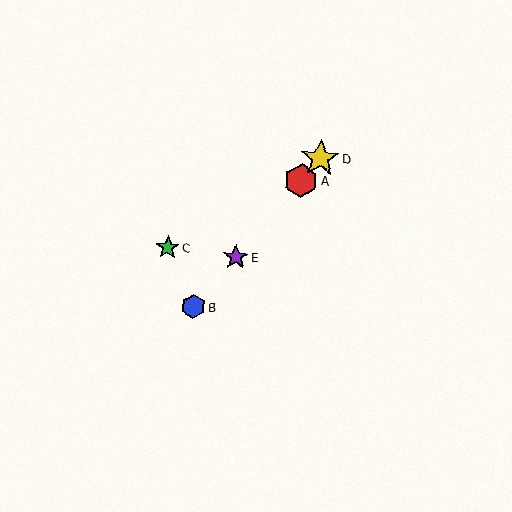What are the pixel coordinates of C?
Object C is at (168, 248).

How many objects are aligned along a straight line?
4 objects (A, B, D, E) are aligned along a straight line.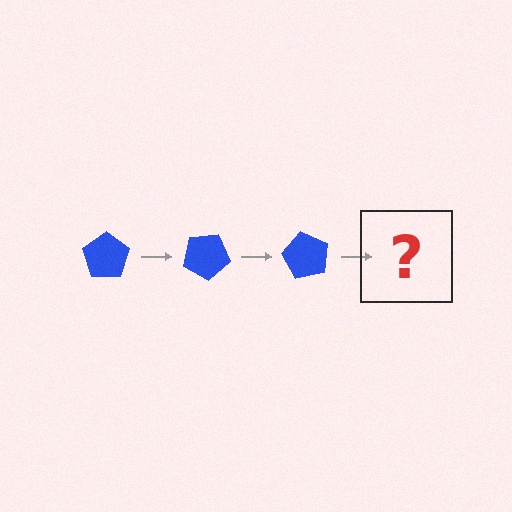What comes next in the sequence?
The next element should be a blue pentagon rotated 90 degrees.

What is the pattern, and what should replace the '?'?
The pattern is that the pentagon rotates 30 degrees each step. The '?' should be a blue pentagon rotated 90 degrees.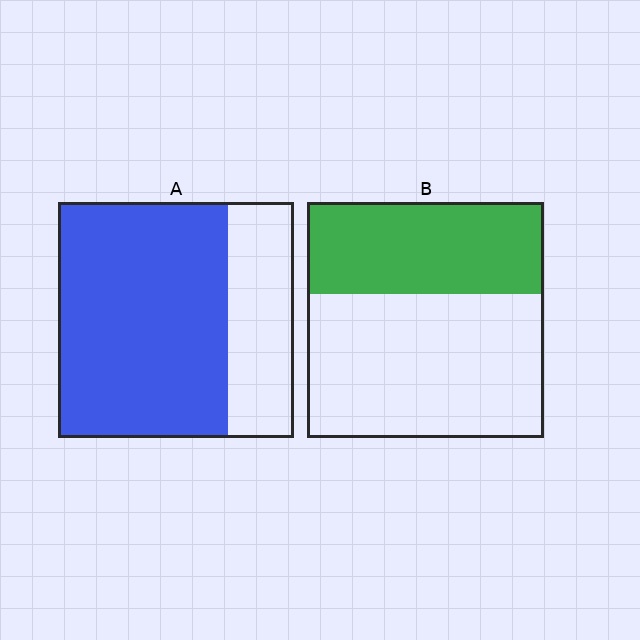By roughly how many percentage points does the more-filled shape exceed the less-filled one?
By roughly 35 percentage points (A over B).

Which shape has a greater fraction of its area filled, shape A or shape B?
Shape A.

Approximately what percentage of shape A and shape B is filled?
A is approximately 70% and B is approximately 40%.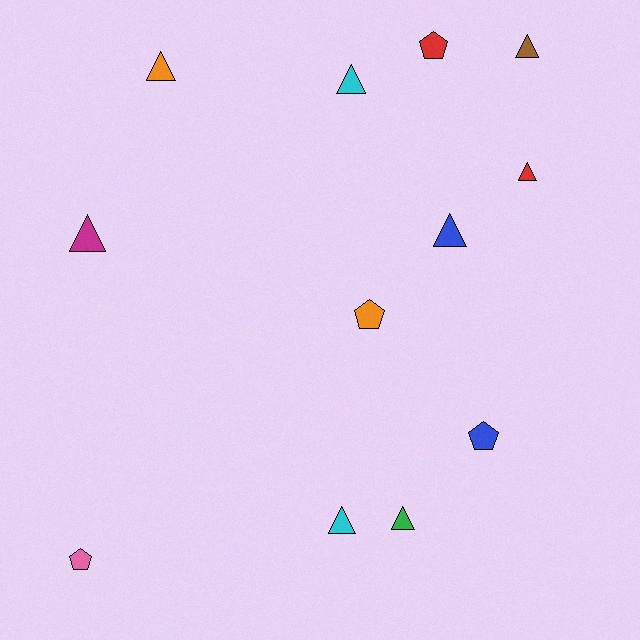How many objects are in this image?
There are 12 objects.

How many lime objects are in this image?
There are no lime objects.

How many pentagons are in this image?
There are 4 pentagons.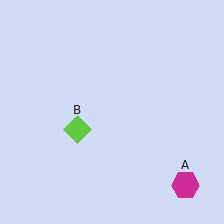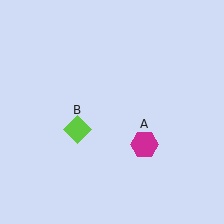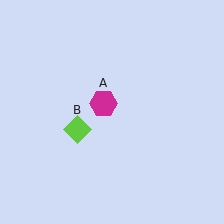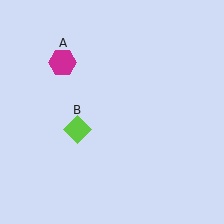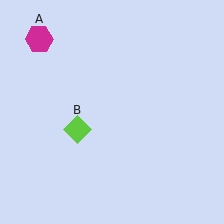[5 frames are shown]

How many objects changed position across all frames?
1 object changed position: magenta hexagon (object A).